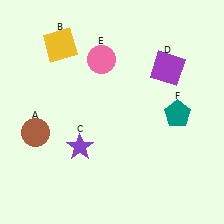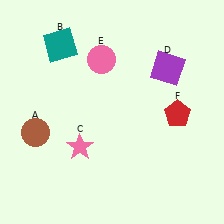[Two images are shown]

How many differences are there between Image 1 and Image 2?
There are 3 differences between the two images.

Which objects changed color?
B changed from yellow to teal. C changed from purple to pink. F changed from teal to red.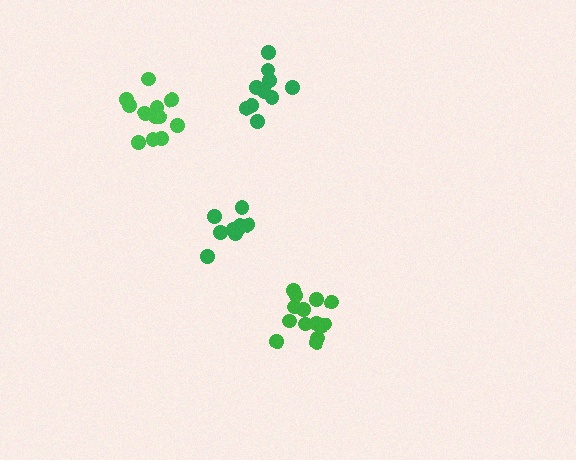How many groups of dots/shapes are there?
There are 4 groups.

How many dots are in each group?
Group 1: 13 dots, Group 2: 14 dots, Group 3: 10 dots, Group 4: 10 dots (47 total).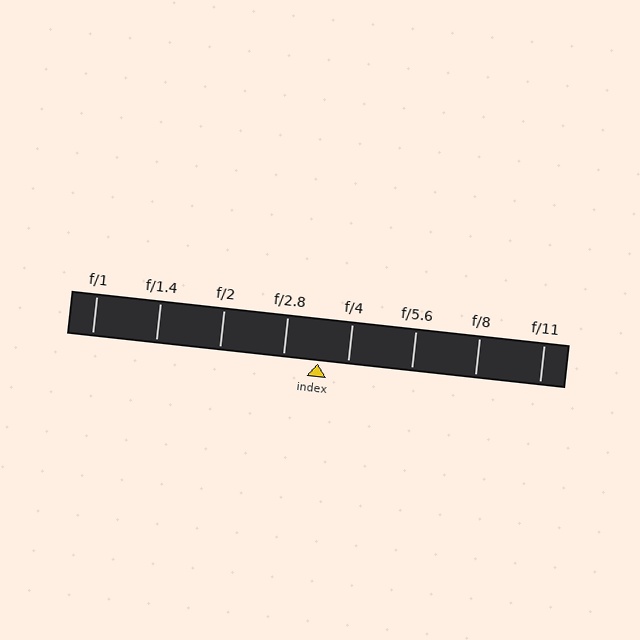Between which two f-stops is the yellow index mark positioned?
The index mark is between f/2.8 and f/4.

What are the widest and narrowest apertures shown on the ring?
The widest aperture shown is f/1 and the narrowest is f/11.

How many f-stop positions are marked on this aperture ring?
There are 8 f-stop positions marked.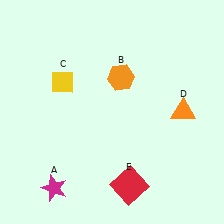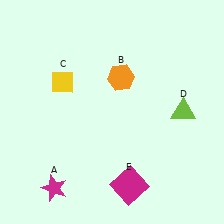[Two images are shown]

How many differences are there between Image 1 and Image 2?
There are 2 differences between the two images.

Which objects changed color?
D changed from orange to lime. E changed from red to magenta.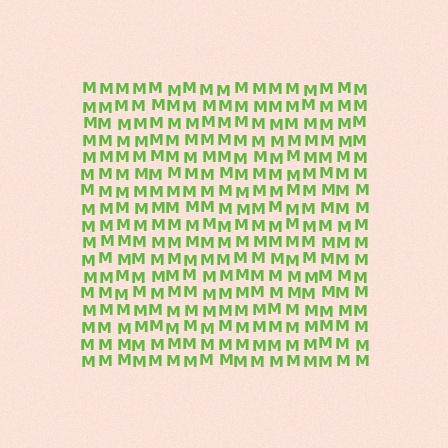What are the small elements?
The small elements are letter M's.